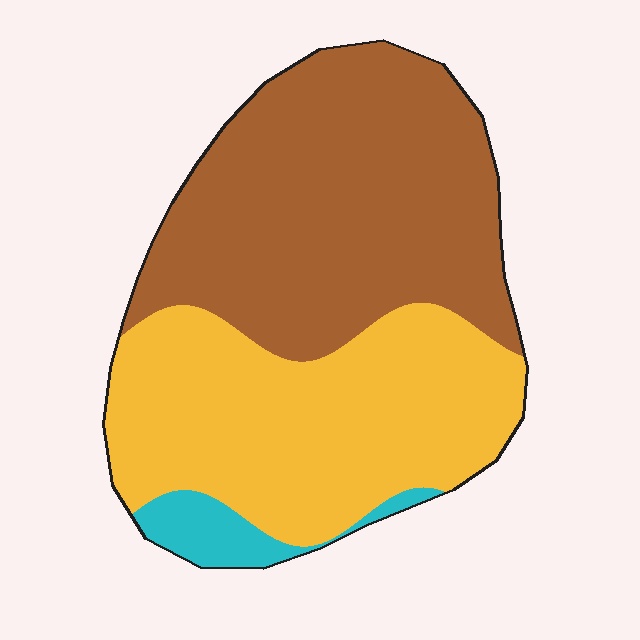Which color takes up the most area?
Brown, at roughly 50%.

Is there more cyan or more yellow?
Yellow.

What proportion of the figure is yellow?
Yellow takes up about two fifths (2/5) of the figure.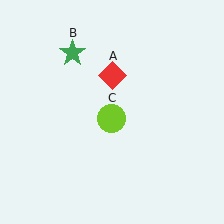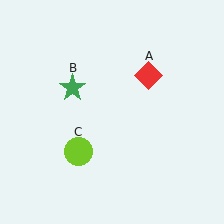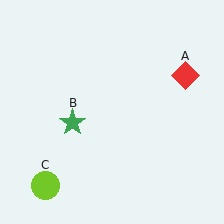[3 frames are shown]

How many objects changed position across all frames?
3 objects changed position: red diamond (object A), green star (object B), lime circle (object C).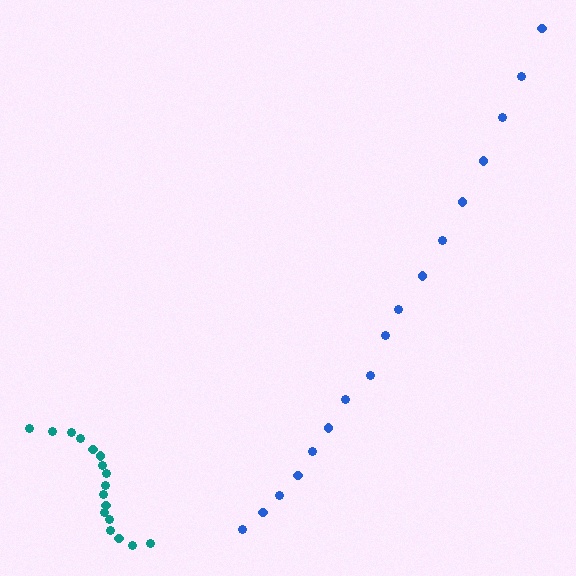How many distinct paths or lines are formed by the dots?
There are 2 distinct paths.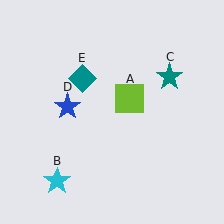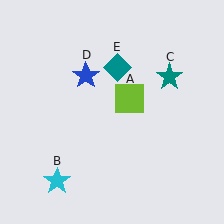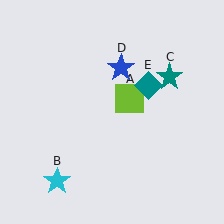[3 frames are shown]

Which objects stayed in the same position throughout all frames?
Lime square (object A) and cyan star (object B) and teal star (object C) remained stationary.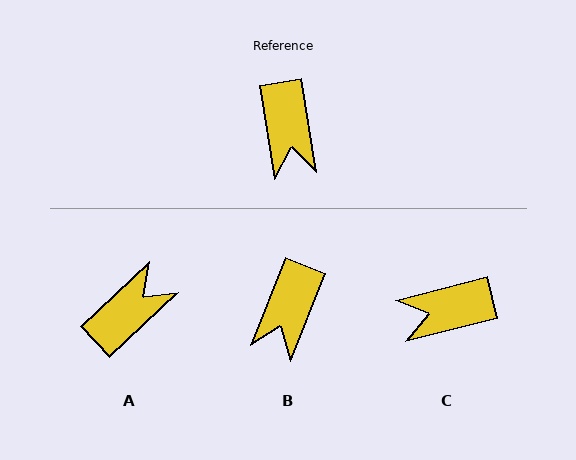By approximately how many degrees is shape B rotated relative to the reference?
Approximately 31 degrees clockwise.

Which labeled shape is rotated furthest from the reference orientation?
A, about 124 degrees away.